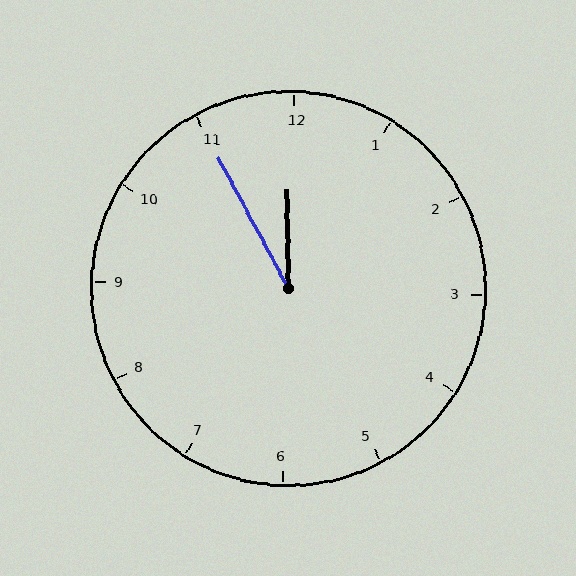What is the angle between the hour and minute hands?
Approximately 28 degrees.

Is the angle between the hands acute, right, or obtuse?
It is acute.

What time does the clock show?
11:55.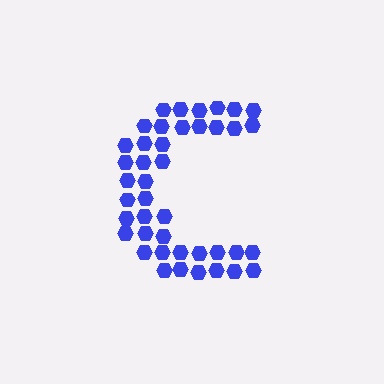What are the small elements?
The small elements are hexagons.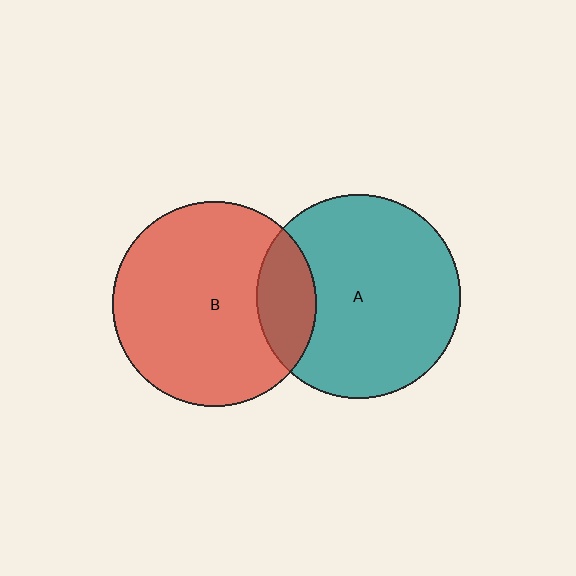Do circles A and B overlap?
Yes.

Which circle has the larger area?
Circle A (teal).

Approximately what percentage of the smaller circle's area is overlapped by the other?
Approximately 20%.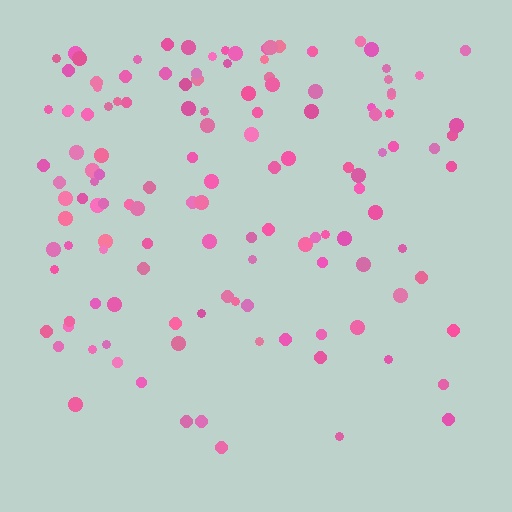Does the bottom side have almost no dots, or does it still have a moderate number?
Still a moderate number, just noticeably fewer than the top.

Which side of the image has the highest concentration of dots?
The top.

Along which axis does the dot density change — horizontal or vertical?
Vertical.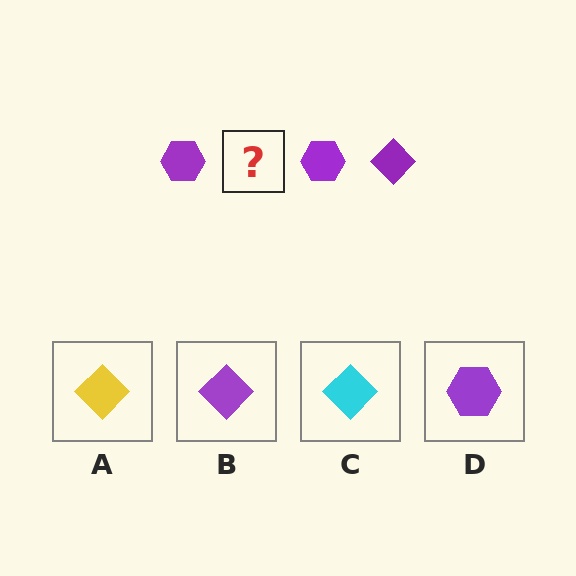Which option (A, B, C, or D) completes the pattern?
B.